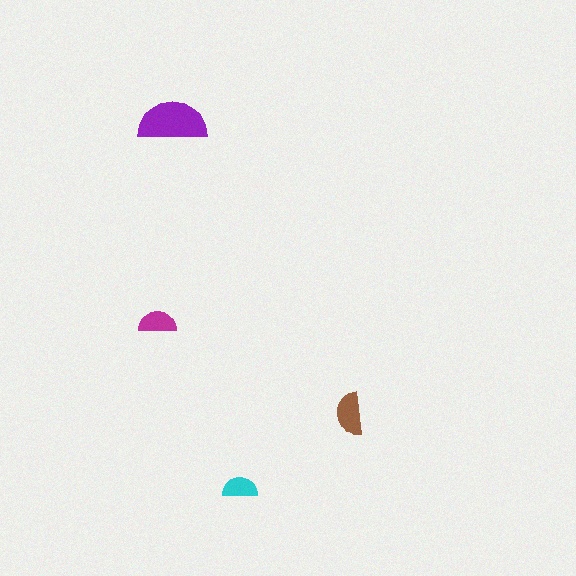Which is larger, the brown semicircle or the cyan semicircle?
The brown one.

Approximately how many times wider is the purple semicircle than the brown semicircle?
About 1.5 times wider.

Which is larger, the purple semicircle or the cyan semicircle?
The purple one.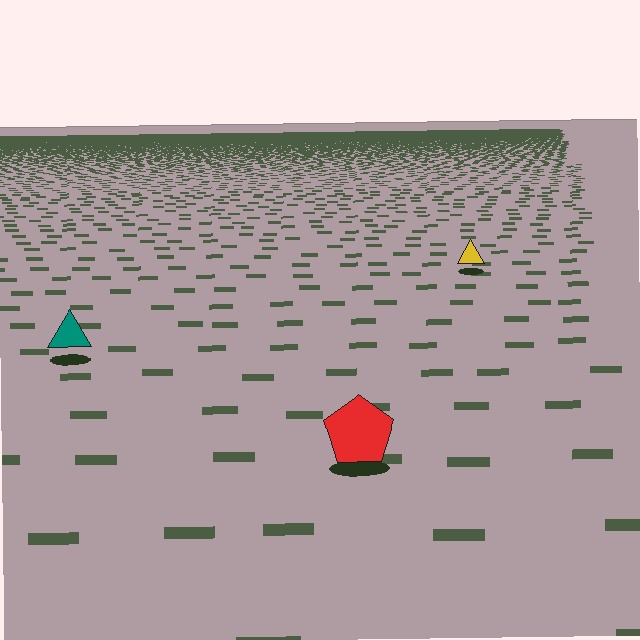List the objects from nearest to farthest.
From nearest to farthest: the red pentagon, the teal triangle, the yellow triangle.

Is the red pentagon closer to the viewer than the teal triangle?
Yes. The red pentagon is closer — you can tell from the texture gradient: the ground texture is coarser near it.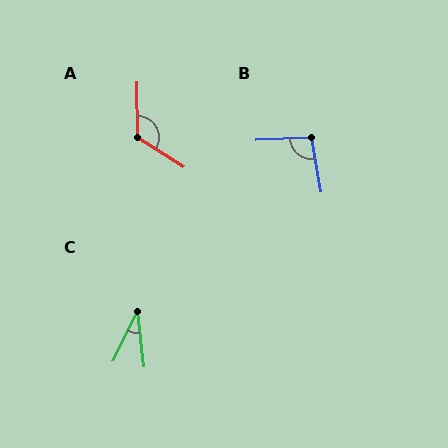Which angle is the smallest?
C, at approximately 33 degrees.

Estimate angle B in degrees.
Approximately 97 degrees.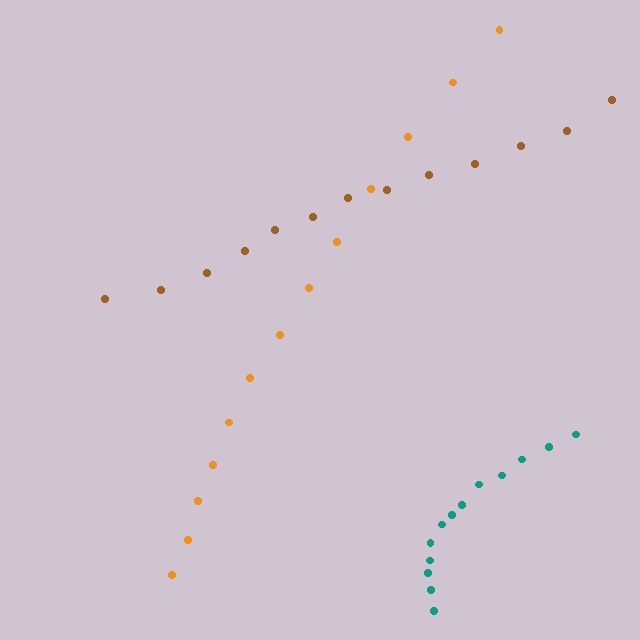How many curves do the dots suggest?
There are 3 distinct paths.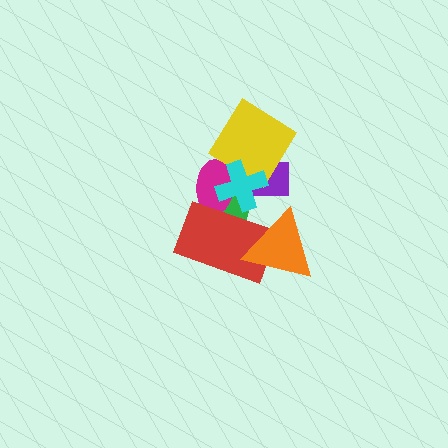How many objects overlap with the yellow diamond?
3 objects overlap with the yellow diamond.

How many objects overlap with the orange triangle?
1 object overlaps with the orange triangle.